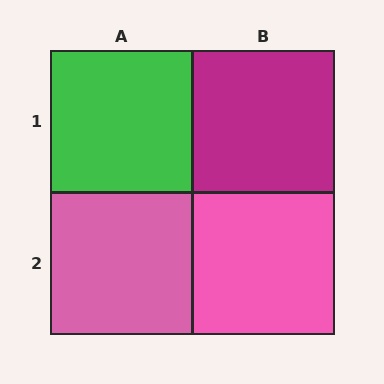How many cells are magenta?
1 cell is magenta.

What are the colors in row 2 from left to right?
Pink, pink.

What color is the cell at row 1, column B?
Magenta.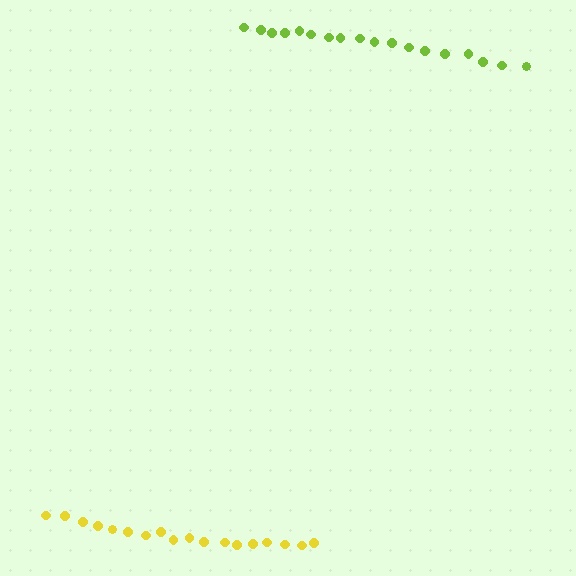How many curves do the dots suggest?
There are 2 distinct paths.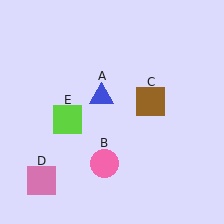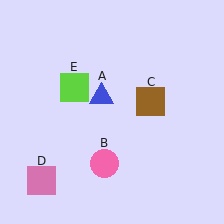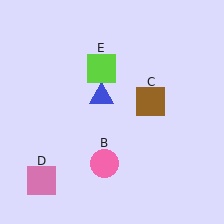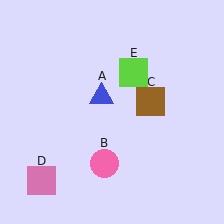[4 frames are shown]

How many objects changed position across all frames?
1 object changed position: lime square (object E).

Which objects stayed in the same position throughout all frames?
Blue triangle (object A) and pink circle (object B) and brown square (object C) and pink square (object D) remained stationary.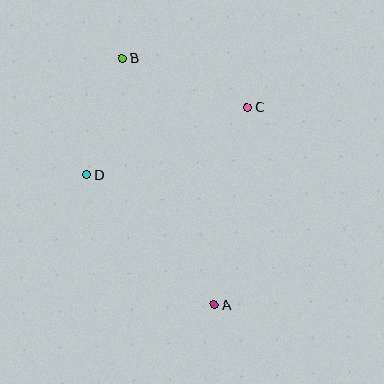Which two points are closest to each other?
Points B and D are closest to each other.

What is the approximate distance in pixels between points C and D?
The distance between C and D is approximately 174 pixels.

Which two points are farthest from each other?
Points A and B are farthest from each other.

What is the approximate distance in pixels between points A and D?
The distance between A and D is approximately 182 pixels.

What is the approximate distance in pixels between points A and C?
The distance between A and C is approximately 201 pixels.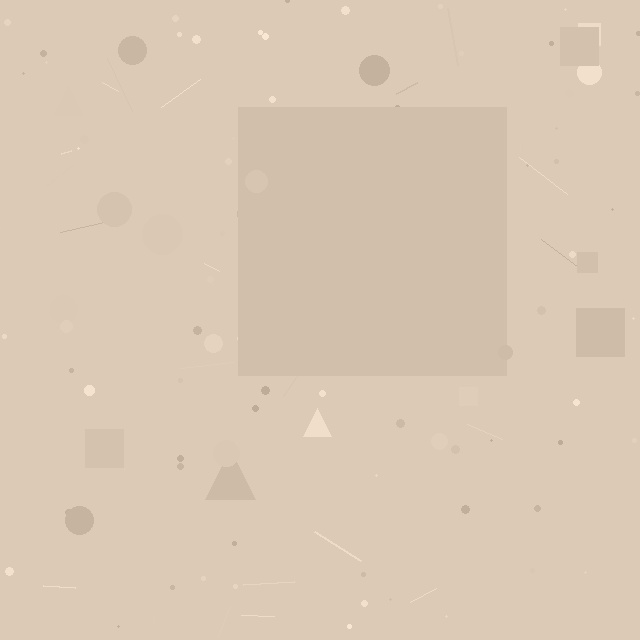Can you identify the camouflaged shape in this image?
The camouflaged shape is a square.